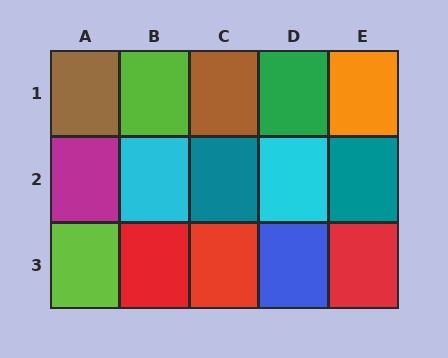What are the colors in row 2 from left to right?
Magenta, cyan, teal, cyan, teal.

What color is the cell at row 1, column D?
Green.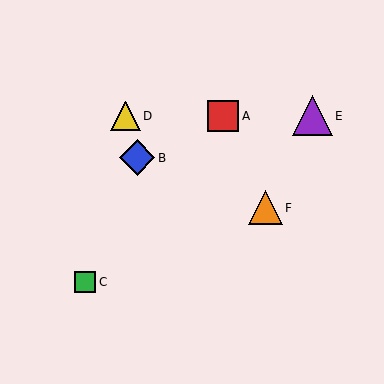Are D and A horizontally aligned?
Yes, both are at y≈116.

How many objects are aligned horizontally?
3 objects (A, D, E) are aligned horizontally.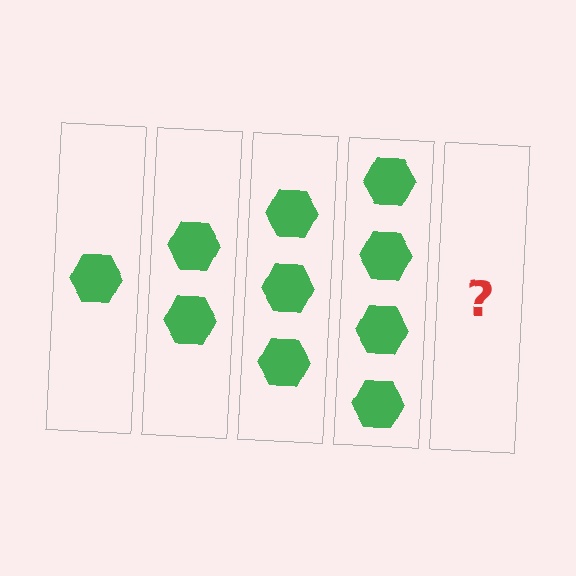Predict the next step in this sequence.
The next step is 5 hexagons.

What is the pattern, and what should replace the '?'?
The pattern is that each step adds one more hexagon. The '?' should be 5 hexagons.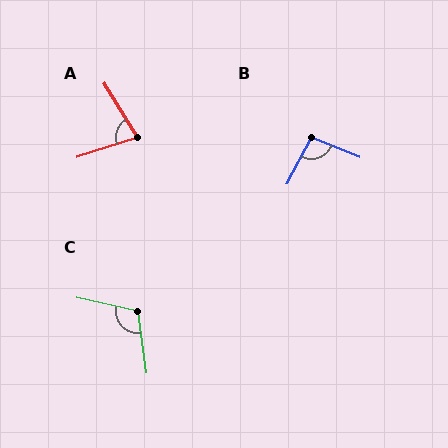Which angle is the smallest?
A, at approximately 77 degrees.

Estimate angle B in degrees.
Approximately 96 degrees.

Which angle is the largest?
C, at approximately 110 degrees.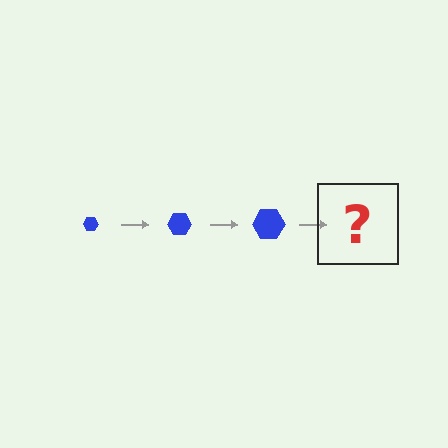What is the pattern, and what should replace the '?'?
The pattern is that the hexagon gets progressively larger each step. The '?' should be a blue hexagon, larger than the previous one.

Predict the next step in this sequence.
The next step is a blue hexagon, larger than the previous one.